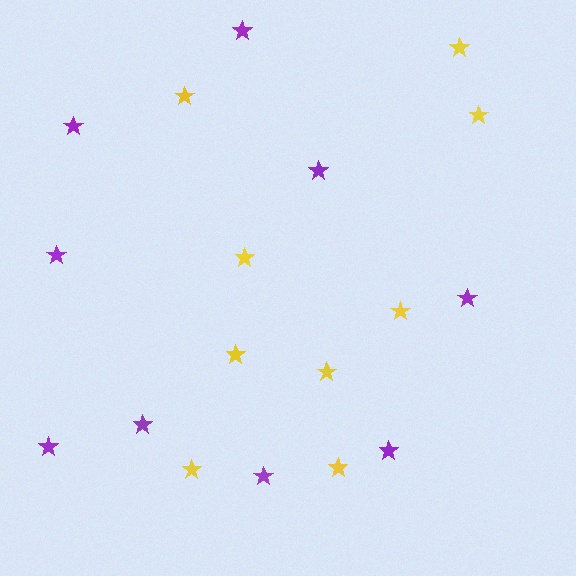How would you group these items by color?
There are 2 groups: one group of purple stars (9) and one group of yellow stars (9).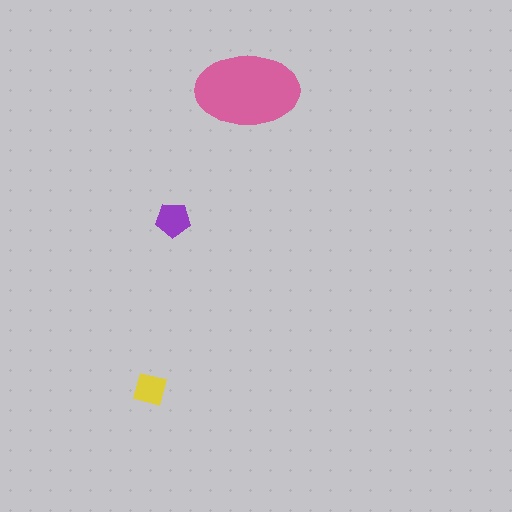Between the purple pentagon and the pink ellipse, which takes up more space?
The pink ellipse.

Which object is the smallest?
The yellow square.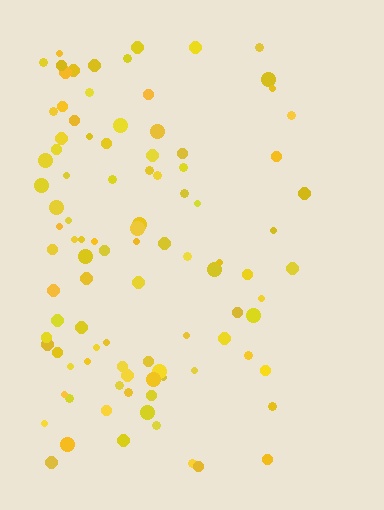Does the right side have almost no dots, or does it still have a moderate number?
Still a moderate number, just noticeably fewer than the left.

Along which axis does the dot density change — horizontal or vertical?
Horizontal.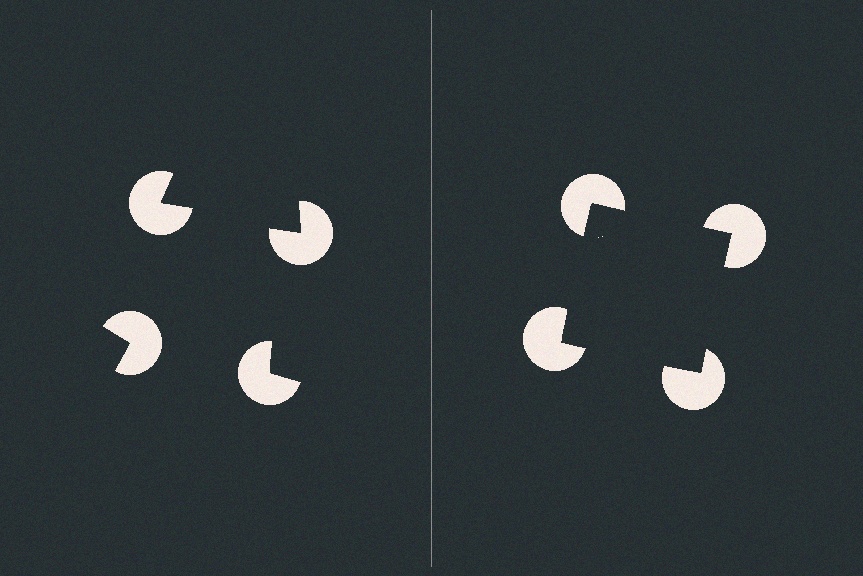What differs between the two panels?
The pac-man discs are positioned identically on both sides; only the wedge orientations differ. On the right they align to a square; on the left they are misaligned.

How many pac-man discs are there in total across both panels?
8 — 4 on each side.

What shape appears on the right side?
An illusory square.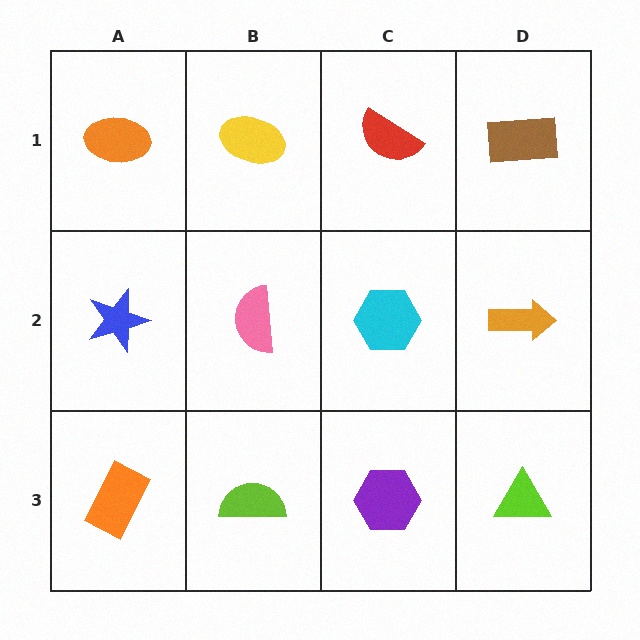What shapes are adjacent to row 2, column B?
A yellow ellipse (row 1, column B), a lime semicircle (row 3, column B), a blue star (row 2, column A), a cyan hexagon (row 2, column C).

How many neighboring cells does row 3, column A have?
2.